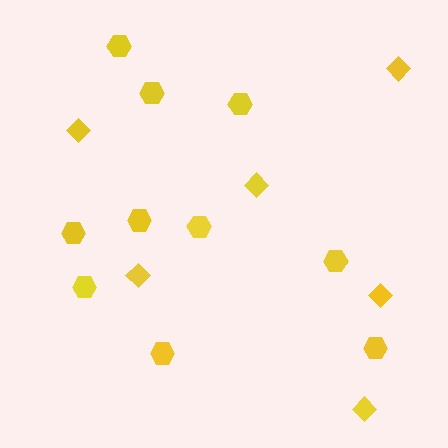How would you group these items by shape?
There are 2 groups: one group of hexagons (10) and one group of diamonds (6).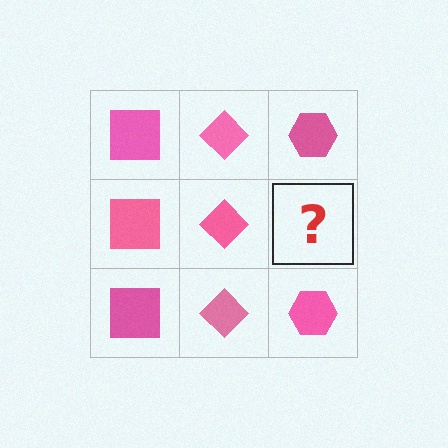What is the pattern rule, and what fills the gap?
The rule is that each column has a consistent shape. The gap should be filled with a pink hexagon.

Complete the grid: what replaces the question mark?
The question mark should be replaced with a pink hexagon.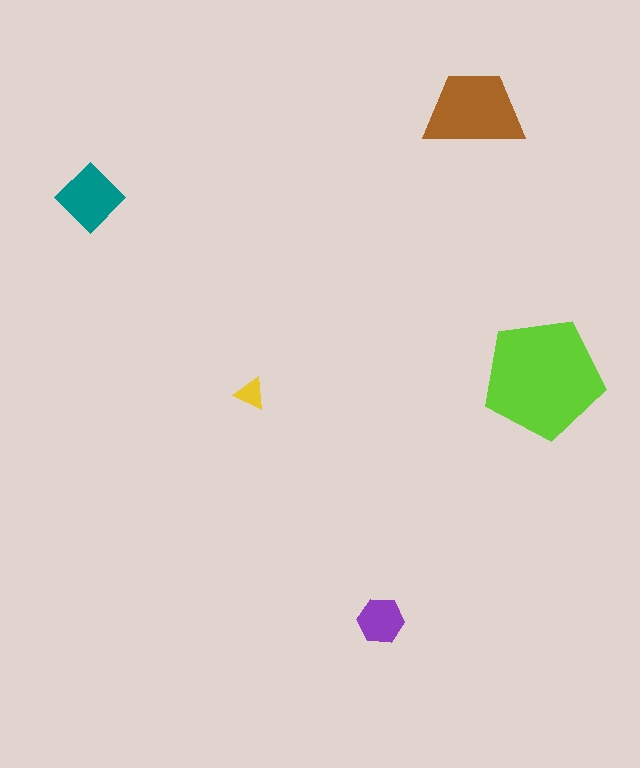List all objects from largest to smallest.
The lime pentagon, the brown trapezoid, the teal diamond, the purple hexagon, the yellow triangle.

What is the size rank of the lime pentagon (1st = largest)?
1st.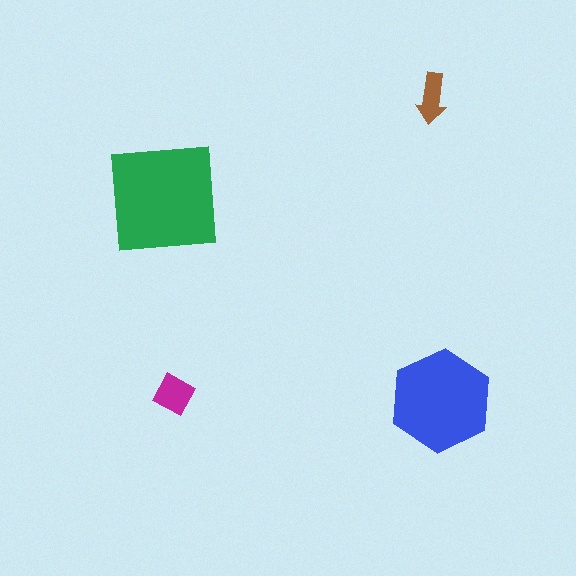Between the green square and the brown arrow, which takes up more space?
The green square.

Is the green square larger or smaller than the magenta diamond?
Larger.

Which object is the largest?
The green square.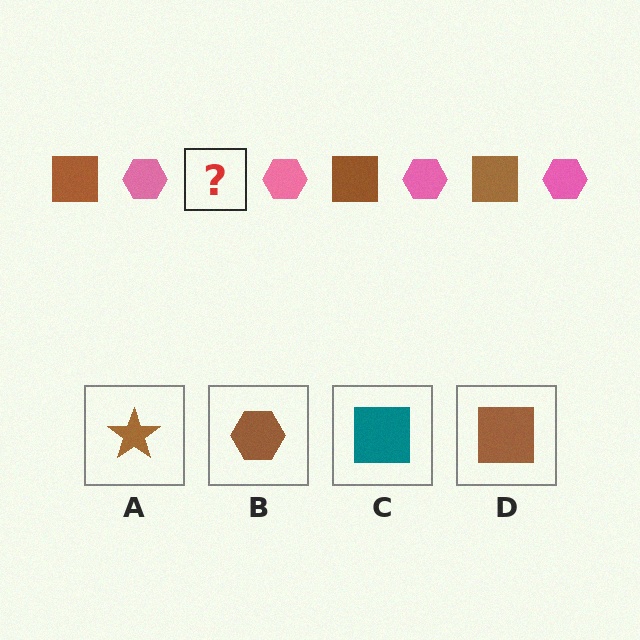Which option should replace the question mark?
Option D.